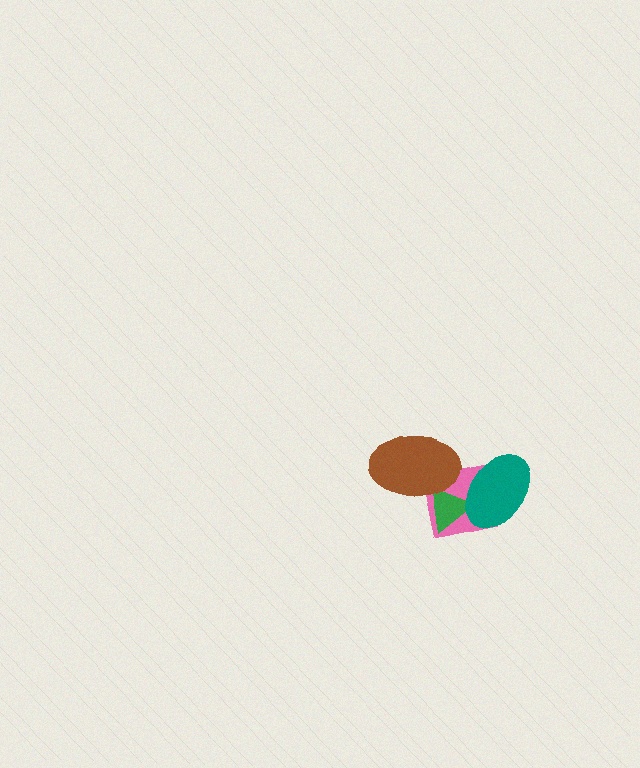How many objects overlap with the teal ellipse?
2 objects overlap with the teal ellipse.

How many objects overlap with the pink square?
3 objects overlap with the pink square.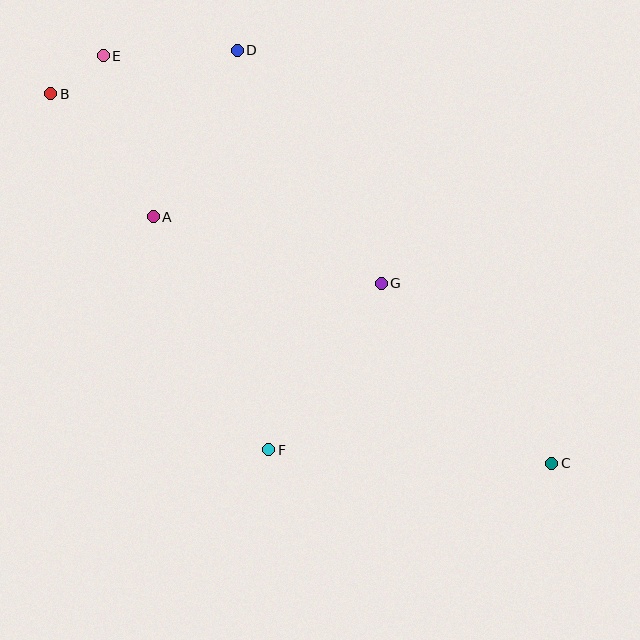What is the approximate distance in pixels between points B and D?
The distance between B and D is approximately 192 pixels.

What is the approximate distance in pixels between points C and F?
The distance between C and F is approximately 283 pixels.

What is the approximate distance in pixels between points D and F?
The distance between D and F is approximately 401 pixels.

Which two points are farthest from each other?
Points B and C are farthest from each other.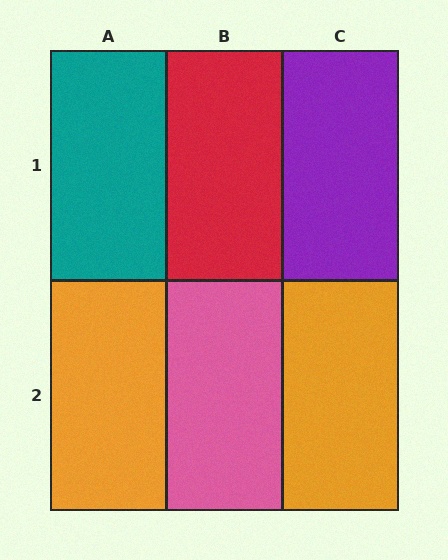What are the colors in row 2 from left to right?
Orange, pink, orange.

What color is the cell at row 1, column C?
Purple.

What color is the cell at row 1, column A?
Teal.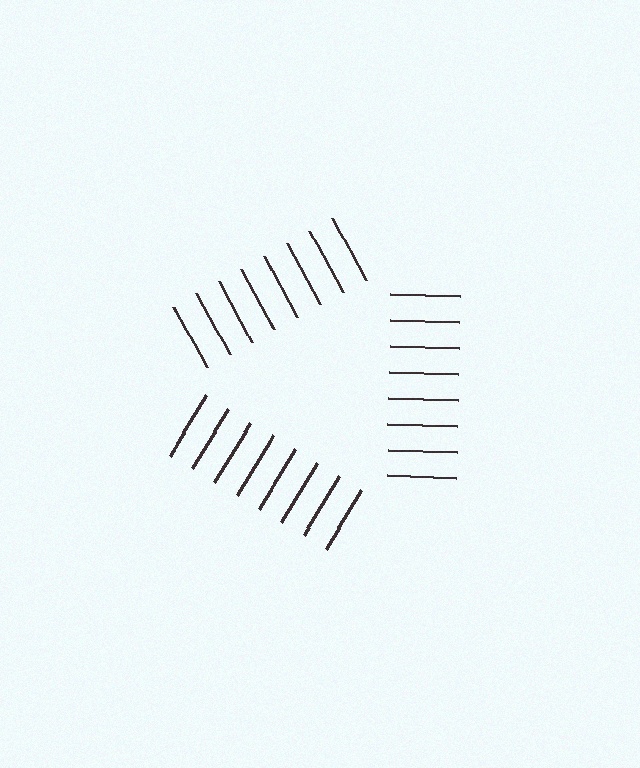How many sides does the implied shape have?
3 sides — the line-ends trace a triangle.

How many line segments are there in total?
24 — 8 along each of the 3 edges.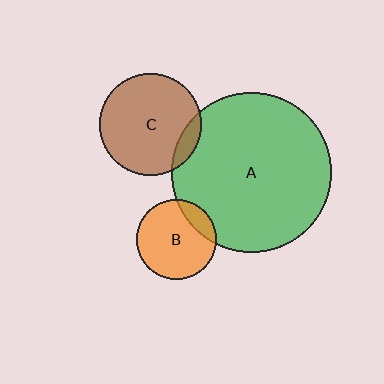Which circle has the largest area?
Circle A (green).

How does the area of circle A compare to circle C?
Approximately 2.5 times.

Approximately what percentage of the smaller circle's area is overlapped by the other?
Approximately 10%.